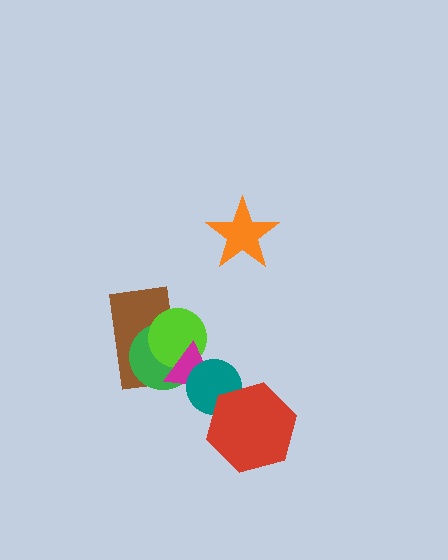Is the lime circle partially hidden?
Yes, it is partially covered by another shape.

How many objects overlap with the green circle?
3 objects overlap with the green circle.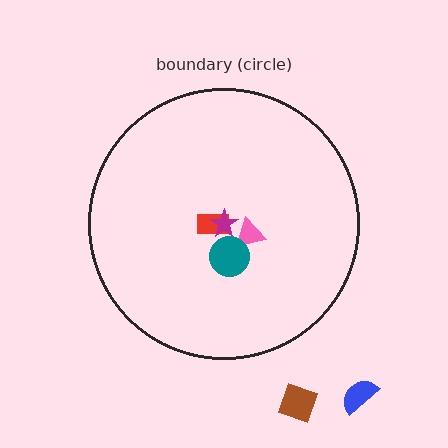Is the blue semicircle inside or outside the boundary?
Outside.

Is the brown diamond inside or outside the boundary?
Outside.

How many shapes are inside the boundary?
4 inside, 2 outside.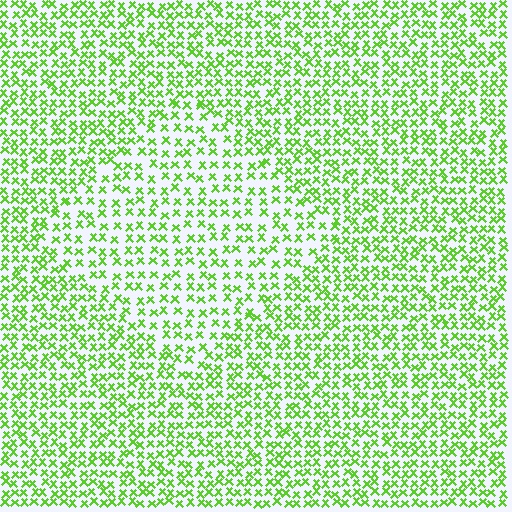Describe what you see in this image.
The image contains small lime elements arranged at two different densities. A diamond-shaped region is visible where the elements are less densely packed than the surrounding area.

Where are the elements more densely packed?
The elements are more densely packed outside the diamond boundary.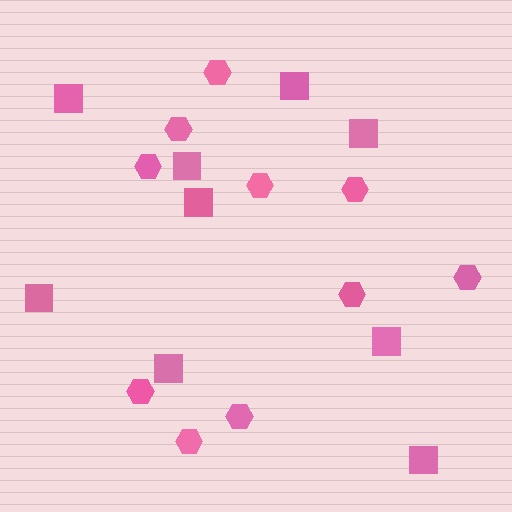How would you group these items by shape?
There are 2 groups: one group of squares (9) and one group of hexagons (10).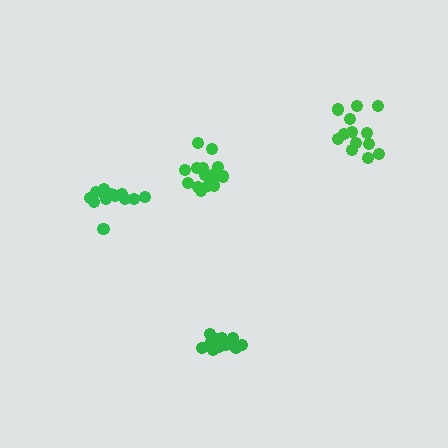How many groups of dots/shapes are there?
There are 4 groups.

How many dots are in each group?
Group 1: 13 dots, Group 2: 16 dots, Group 3: 15 dots, Group 4: 13 dots (57 total).